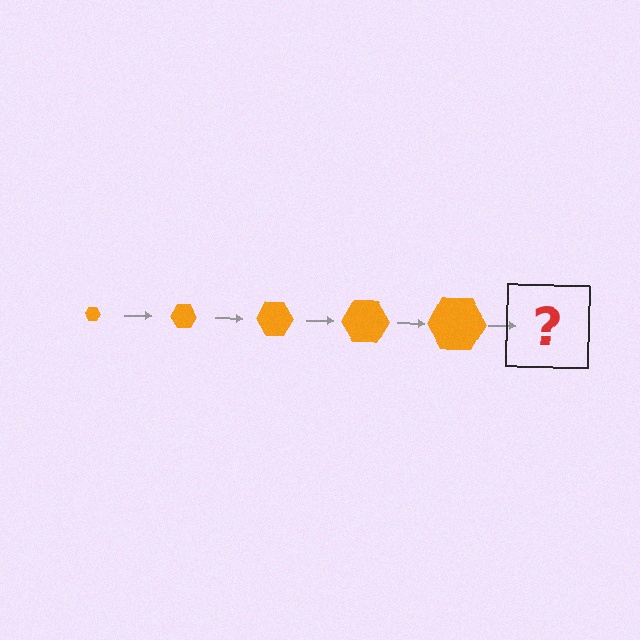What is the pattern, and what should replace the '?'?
The pattern is that the hexagon gets progressively larger each step. The '?' should be an orange hexagon, larger than the previous one.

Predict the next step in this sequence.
The next step is an orange hexagon, larger than the previous one.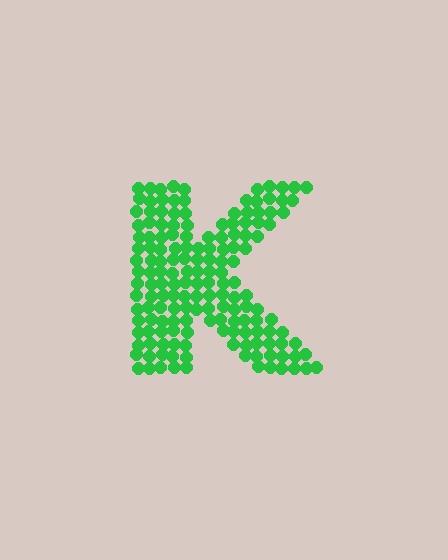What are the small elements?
The small elements are circles.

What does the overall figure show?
The overall figure shows the letter K.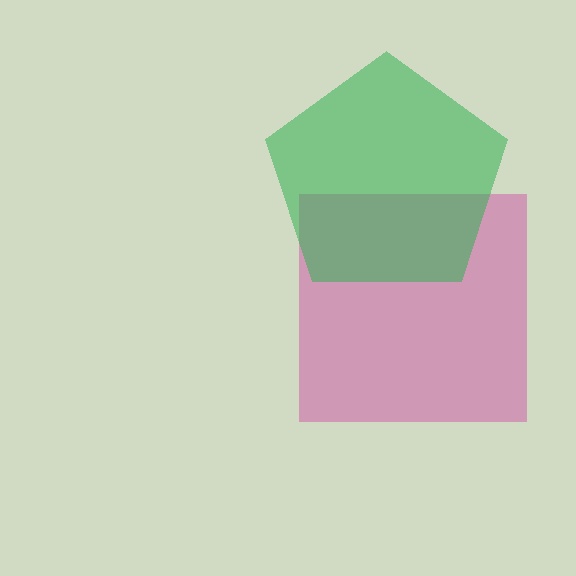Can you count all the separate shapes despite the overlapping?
Yes, there are 2 separate shapes.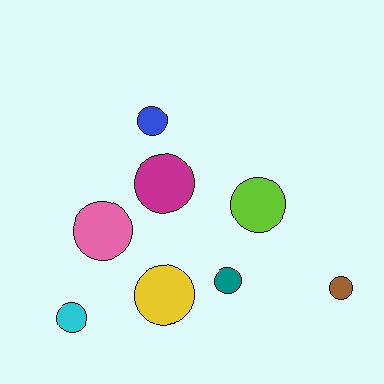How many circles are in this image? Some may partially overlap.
There are 8 circles.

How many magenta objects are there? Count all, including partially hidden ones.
There is 1 magenta object.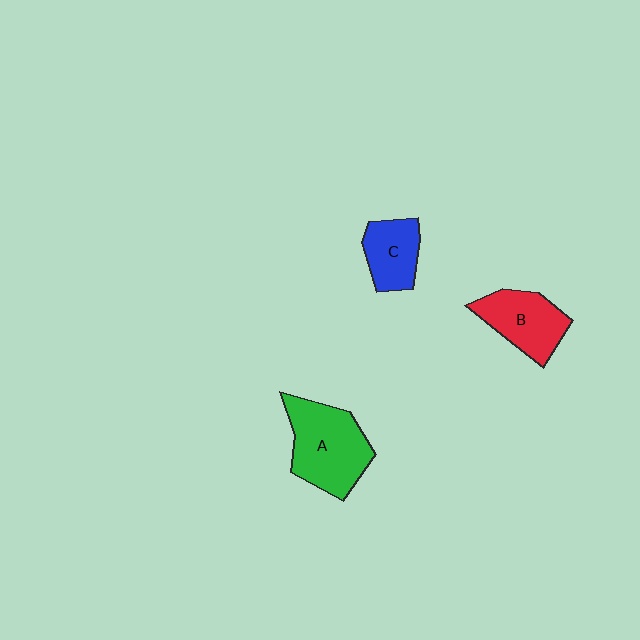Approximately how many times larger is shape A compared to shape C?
Approximately 1.7 times.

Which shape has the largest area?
Shape A (green).